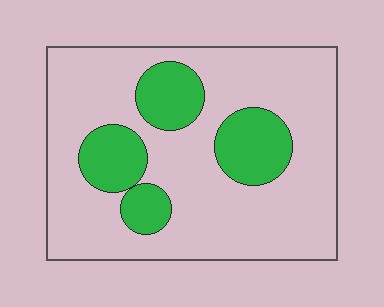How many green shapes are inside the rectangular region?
4.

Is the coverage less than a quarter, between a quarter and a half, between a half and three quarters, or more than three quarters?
Less than a quarter.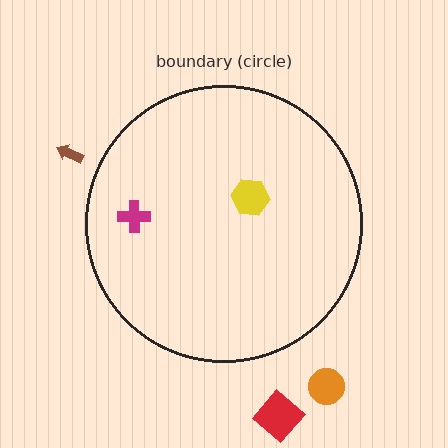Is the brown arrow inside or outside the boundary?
Outside.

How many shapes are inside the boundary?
2 inside, 3 outside.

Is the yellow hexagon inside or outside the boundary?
Inside.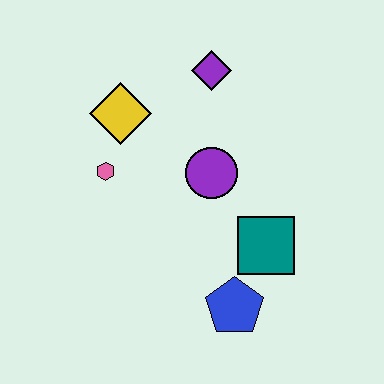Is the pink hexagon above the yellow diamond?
No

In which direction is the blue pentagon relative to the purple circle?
The blue pentagon is below the purple circle.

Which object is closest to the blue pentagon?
The teal square is closest to the blue pentagon.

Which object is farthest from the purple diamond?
The blue pentagon is farthest from the purple diamond.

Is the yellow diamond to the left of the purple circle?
Yes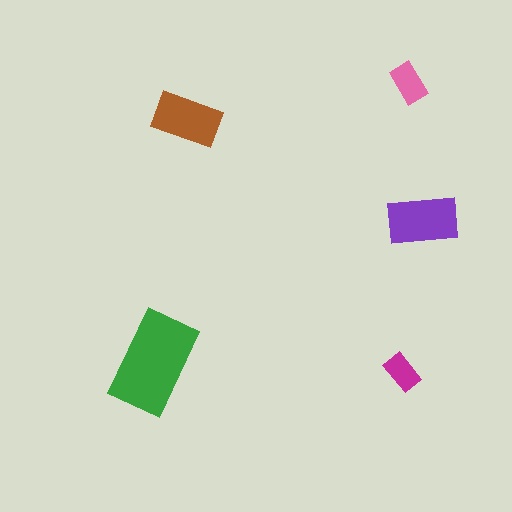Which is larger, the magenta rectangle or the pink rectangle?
The pink one.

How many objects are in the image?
There are 5 objects in the image.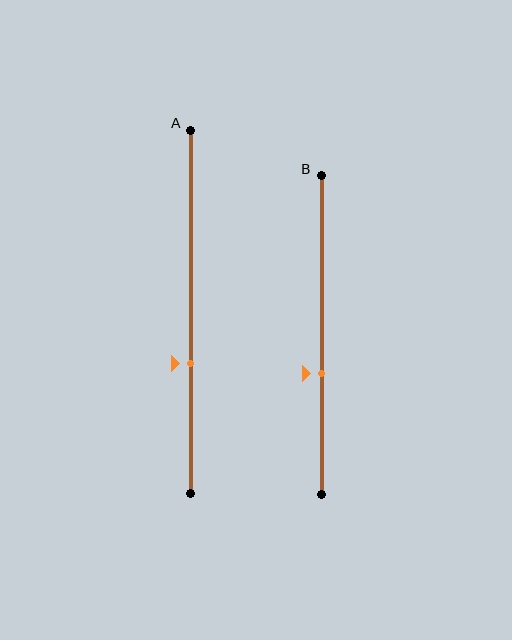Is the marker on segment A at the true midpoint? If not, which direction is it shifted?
No, the marker on segment A is shifted downward by about 14% of the segment length.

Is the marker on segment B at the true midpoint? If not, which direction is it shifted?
No, the marker on segment B is shifted downward by about 12% of the segment length.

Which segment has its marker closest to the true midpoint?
Segment B has its marker closest to the true midpoint.